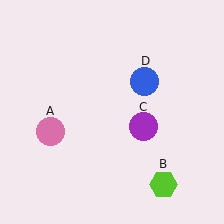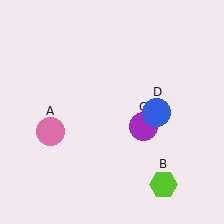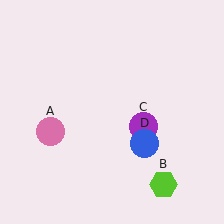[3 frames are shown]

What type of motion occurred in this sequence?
The blue circle (object D) rotated clockwise around the center of the scene.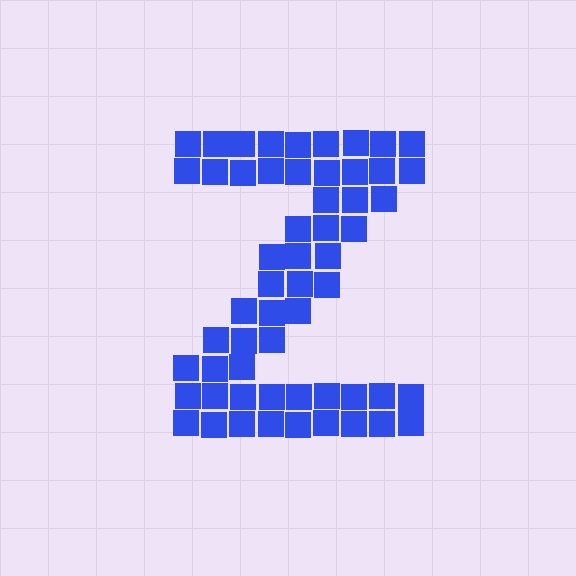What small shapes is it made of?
It is made of small squares.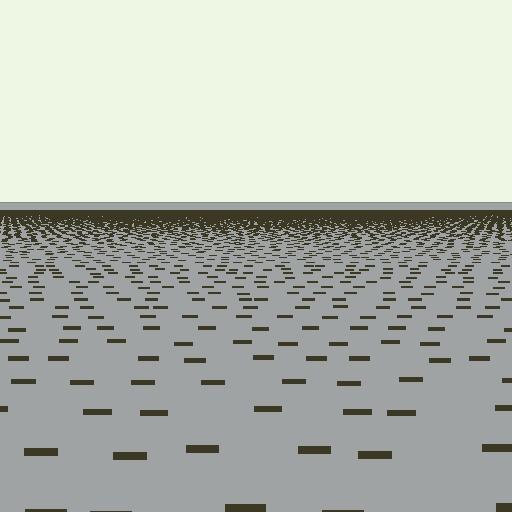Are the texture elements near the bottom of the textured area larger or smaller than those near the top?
Larger. Near the bottom, elements are closer to the viewer and appear at a bigger on-screen size.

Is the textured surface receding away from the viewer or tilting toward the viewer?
The surface is receding away from the viewer. Texture elements get smaller and denser toward the top.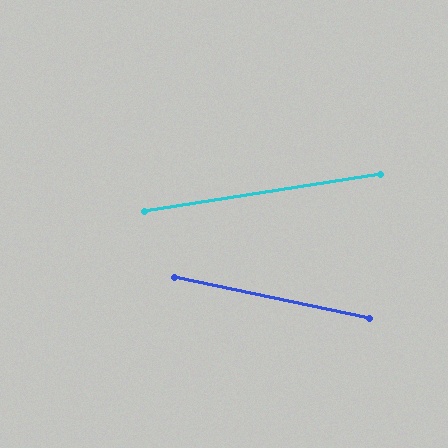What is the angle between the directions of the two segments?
Approximately 21 degrees.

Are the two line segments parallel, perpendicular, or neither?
Neither parallel nor perpendicular — they differ by about 21°.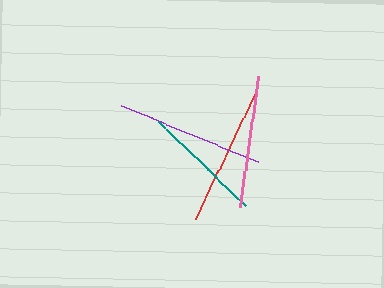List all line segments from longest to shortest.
From longest to shortest: purple, red, pink, teal.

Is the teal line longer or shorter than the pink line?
The pink line is longer than the teal line.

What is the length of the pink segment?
The pink segment is approximately 133 pixels long.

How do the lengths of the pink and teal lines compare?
The pink and teal lines are approximately the same length.